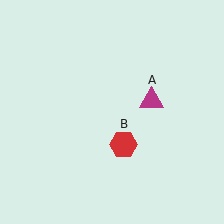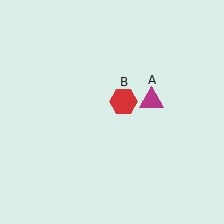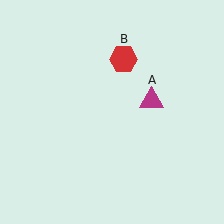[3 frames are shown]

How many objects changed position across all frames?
1 object changed position: red hexagon (object B).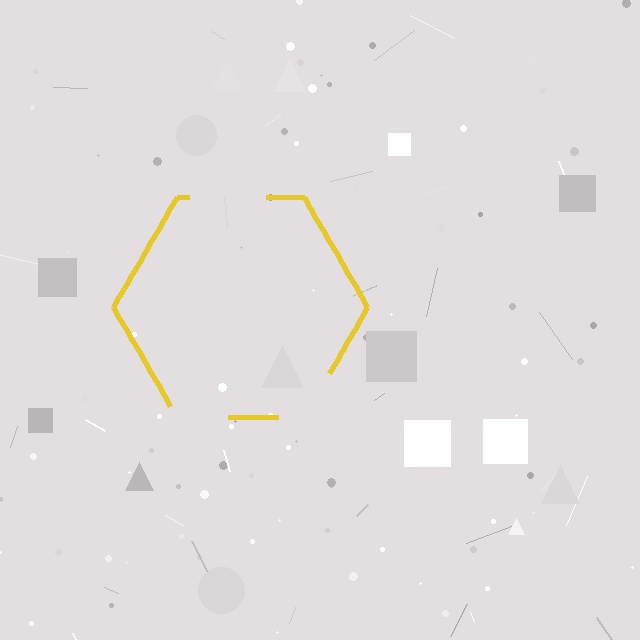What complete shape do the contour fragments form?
The contour fragments form a hexagon.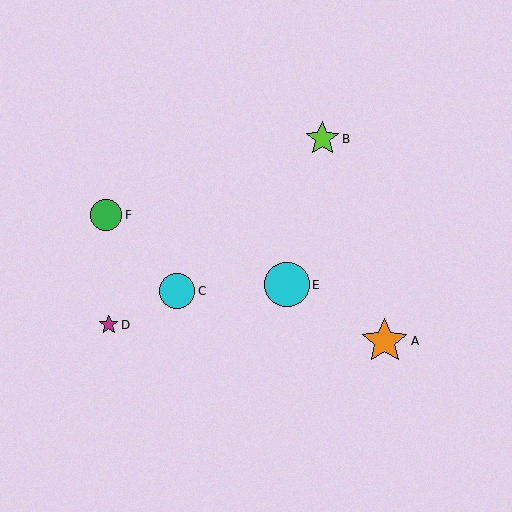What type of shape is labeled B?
Shape B is a lime star.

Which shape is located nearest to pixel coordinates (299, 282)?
The cyan circle (labeled E) at (287, 285) is nearest to that location.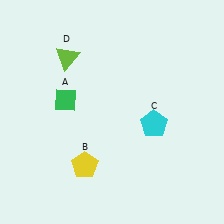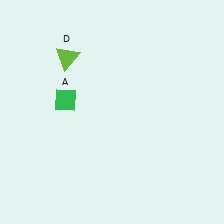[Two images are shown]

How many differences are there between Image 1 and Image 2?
There are 2 differences between the two images.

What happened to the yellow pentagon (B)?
The yellow pentagon (B) was removed in Image 2. It was in the bottom-left area of Image 1.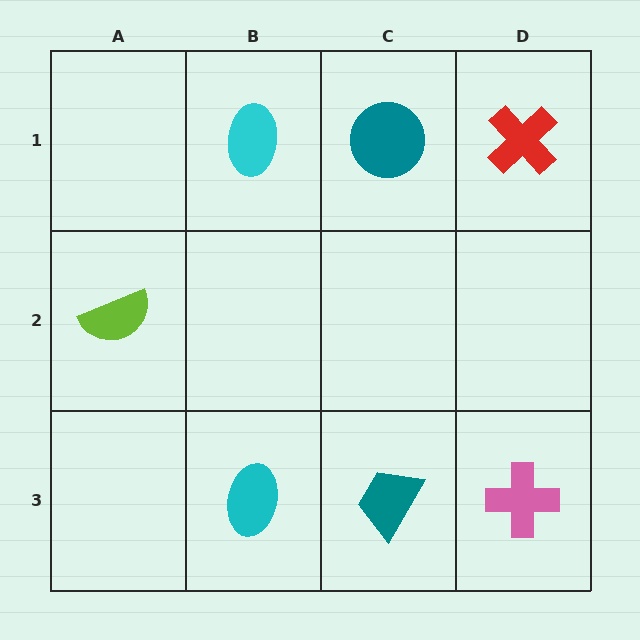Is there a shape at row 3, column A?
No, that cell is empty.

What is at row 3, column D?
A pink cross.